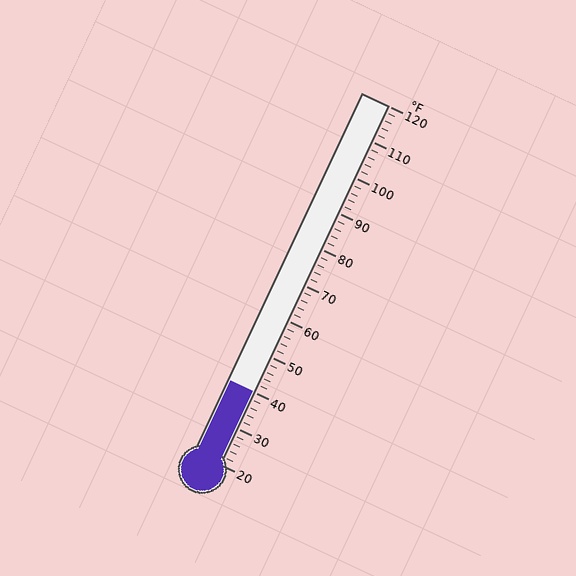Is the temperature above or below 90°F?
The temperature is below 90°F.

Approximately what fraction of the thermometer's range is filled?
The thermometer is filled to approximately 20% of its range.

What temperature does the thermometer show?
The thermometer shows approximately 40°F.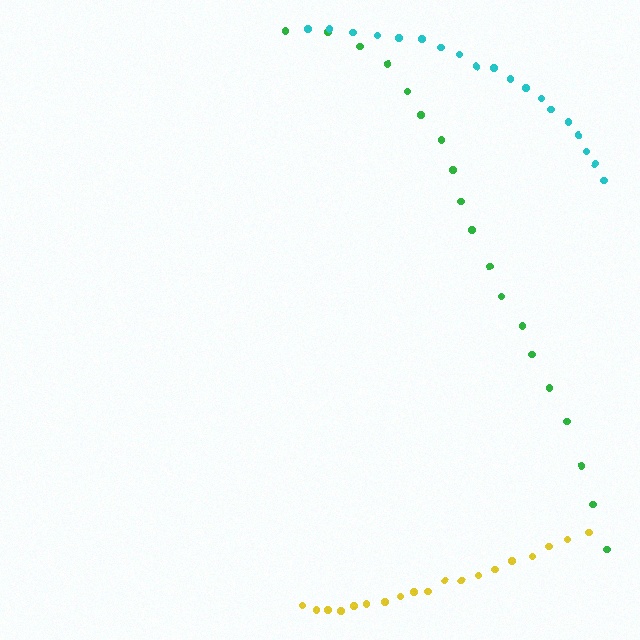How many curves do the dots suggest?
There are 3 distinct paths.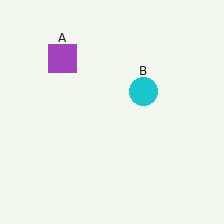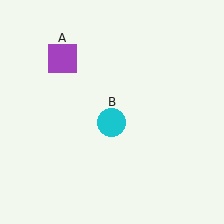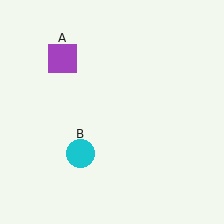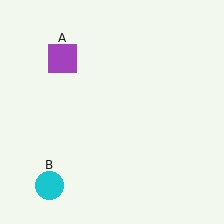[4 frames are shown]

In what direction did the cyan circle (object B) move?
The cyan circle (object B) moved down and to the left.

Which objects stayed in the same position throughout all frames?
Purple square (object A) remained stationary.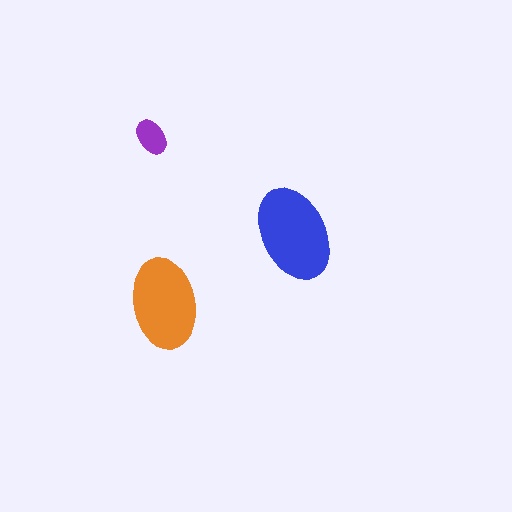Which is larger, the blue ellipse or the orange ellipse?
The blue one.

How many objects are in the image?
There are 3 objects in the image.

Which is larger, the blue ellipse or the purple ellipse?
The blue one.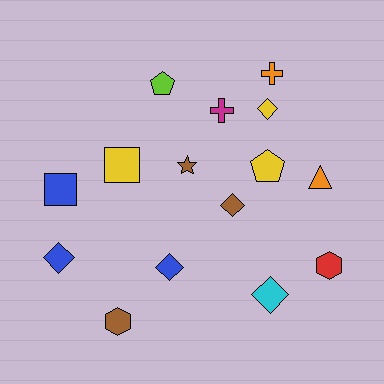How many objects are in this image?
There are 15 objects.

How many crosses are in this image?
There are 2 crosses.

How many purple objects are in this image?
There are no purple objects.